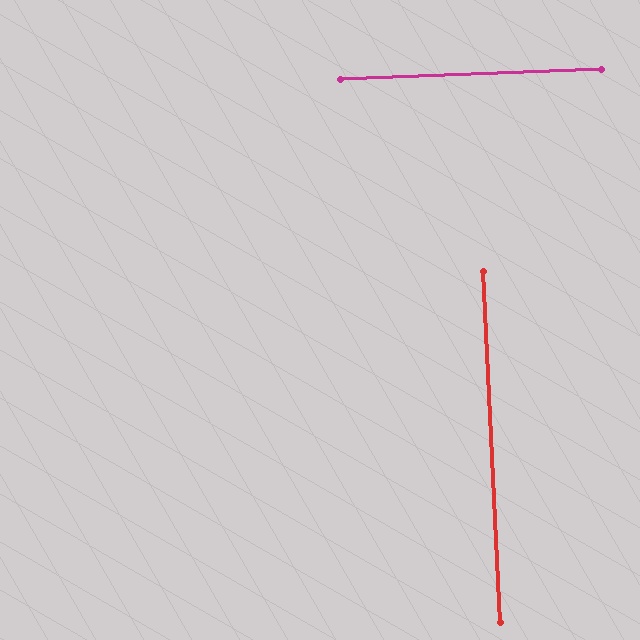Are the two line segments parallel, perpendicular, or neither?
Perpendicular — they meet at approximately 89°.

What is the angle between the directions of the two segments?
Approximately 89 degrees.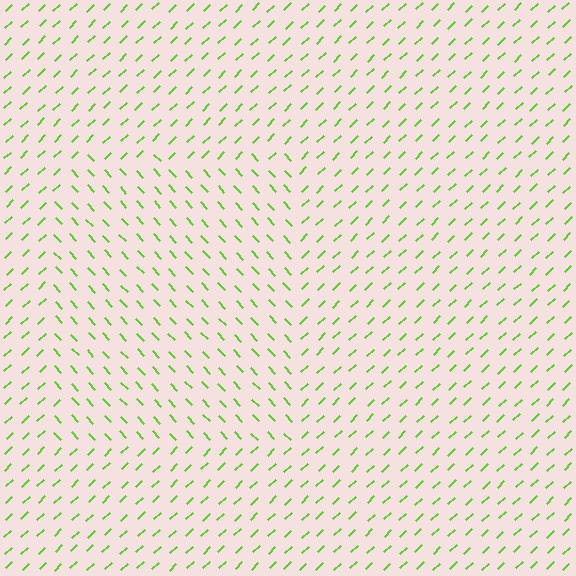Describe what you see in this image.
The image is filled with small lime line segments. A rectangle region in the image has lines oriented differently from the surrounding lines, creating a visible texture boundary.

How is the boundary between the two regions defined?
The boundary is defined purely by a change in line orientation (approximately 89 degrees difference). All lines are the same color and thickness.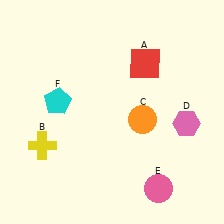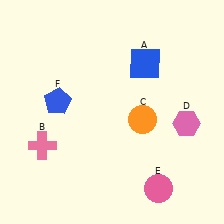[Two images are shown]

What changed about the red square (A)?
In Image 1, A is red. In Image 2, it changed to blue.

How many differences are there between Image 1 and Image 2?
There are 3 differences between the two images.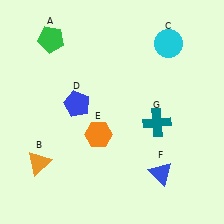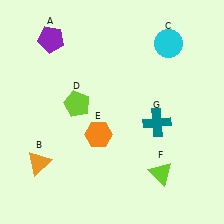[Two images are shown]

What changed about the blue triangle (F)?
In Image 1, F is blue. In Image 2, it changed to lime.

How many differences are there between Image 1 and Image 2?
There are 3 differences between the two images.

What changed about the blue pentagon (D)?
In Image 1, D is blue. In Image 2, it changed to lime.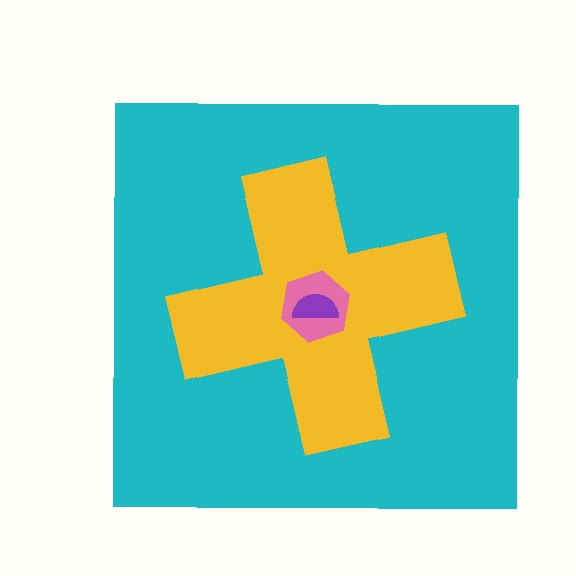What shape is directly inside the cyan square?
The yellow cross.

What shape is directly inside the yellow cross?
The pink hexagon.